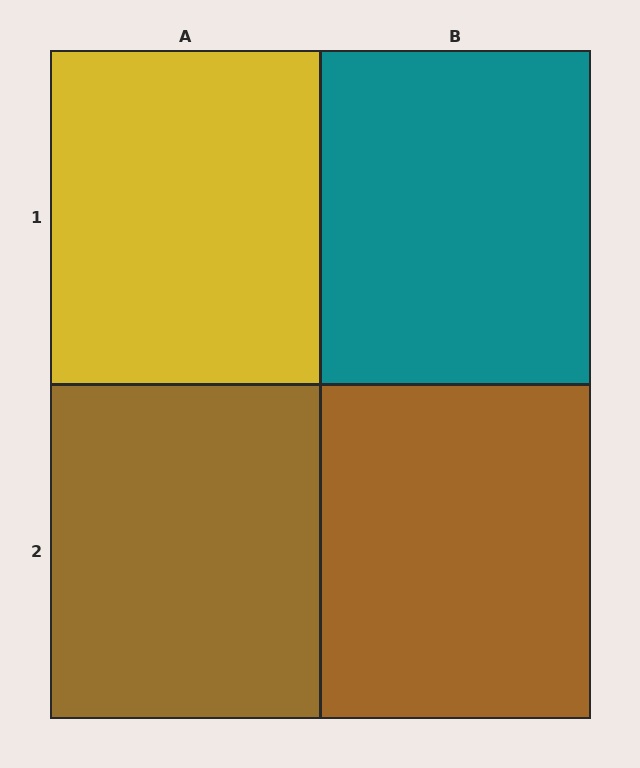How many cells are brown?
2 cells are brown.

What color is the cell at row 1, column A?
Yellow.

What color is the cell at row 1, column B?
Teal.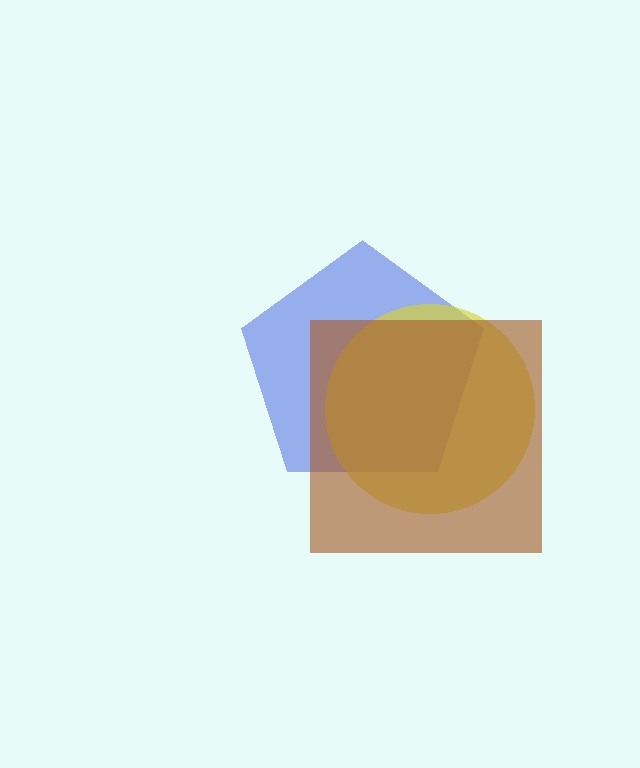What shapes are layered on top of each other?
The layered shapes are: a blue pentagon, a yellow circle, a brown square.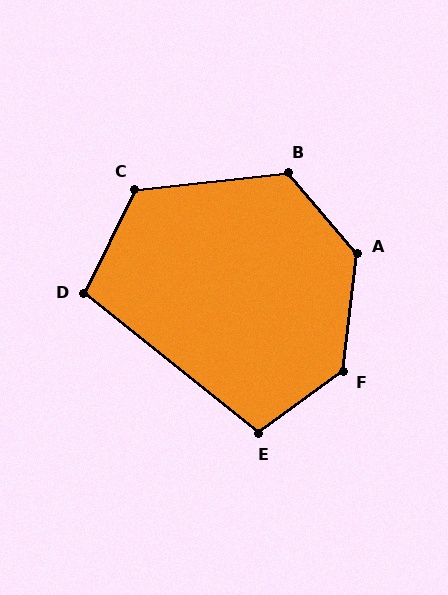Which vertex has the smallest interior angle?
D, at approximately 103 degrees.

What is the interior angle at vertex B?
Approximately 124 degrees (obtuse).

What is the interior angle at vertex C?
Approximately 122 degrees (obtuse).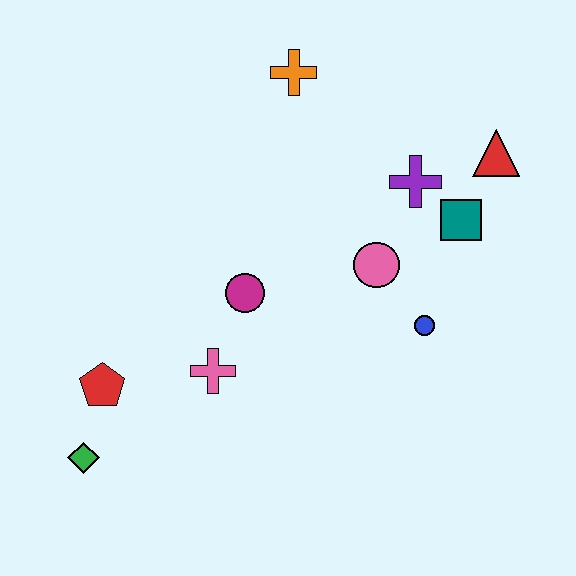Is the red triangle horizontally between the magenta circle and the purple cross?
No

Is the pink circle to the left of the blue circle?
Yes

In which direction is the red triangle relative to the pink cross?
The red triangle is to the right of the pink cross.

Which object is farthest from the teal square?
The green diamond is farthest from the teal square.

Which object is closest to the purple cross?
The teal square is closest to the purple cross.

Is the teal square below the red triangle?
Yes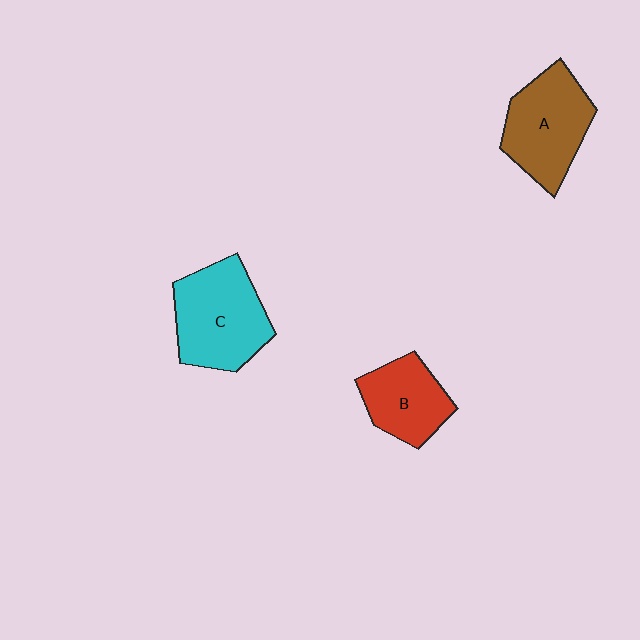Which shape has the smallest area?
Shape B (red).